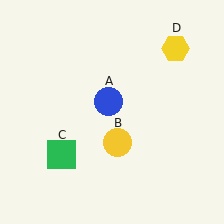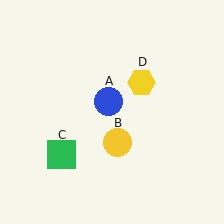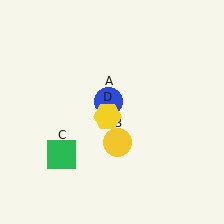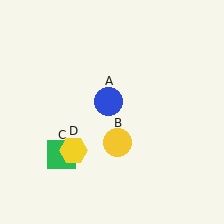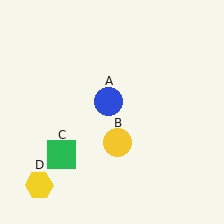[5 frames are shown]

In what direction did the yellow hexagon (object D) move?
The yellow hexagon (object D) moved down and to the left.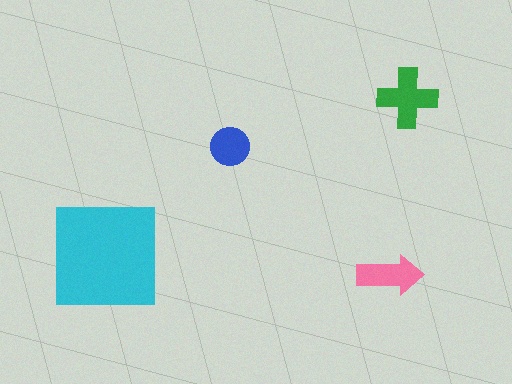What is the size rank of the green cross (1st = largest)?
2nd.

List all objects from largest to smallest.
The cyan square, the green cross, the pink arrow, the blue circle.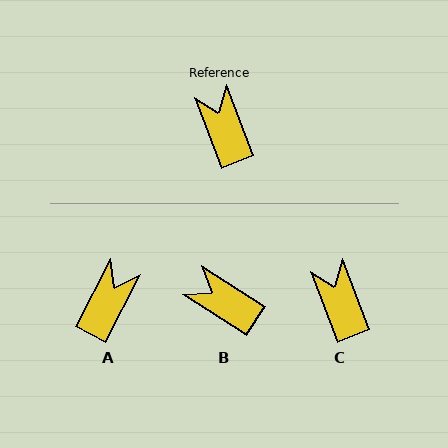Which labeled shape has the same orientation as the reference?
C.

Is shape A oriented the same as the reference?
No, it is off by about 48 degrees.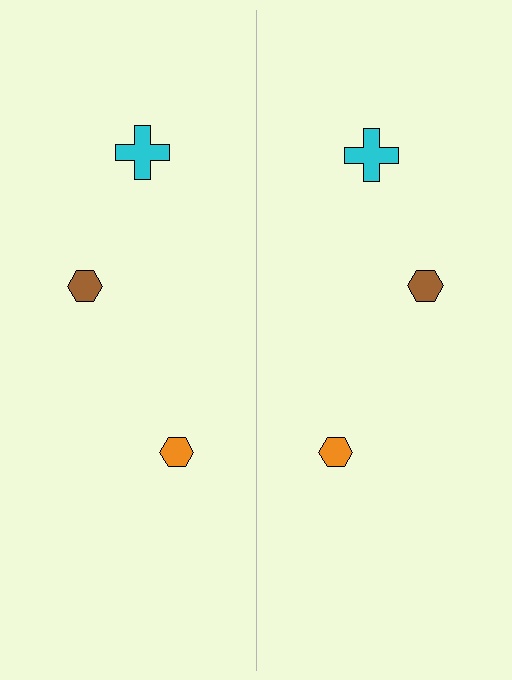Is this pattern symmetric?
Yes, this pattern has bilateral (reflection) symmetry.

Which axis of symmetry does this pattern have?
The pattern has a vertical axis of symmetry running through the center of the image.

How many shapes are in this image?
There are 6 shapes in this image.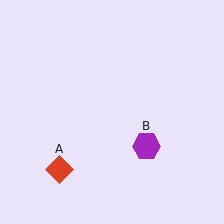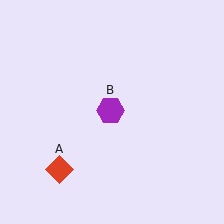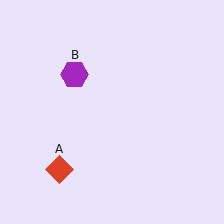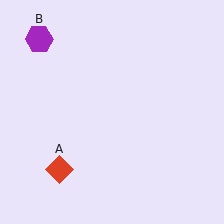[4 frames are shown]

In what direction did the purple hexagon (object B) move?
The purple hexagon (object B) moved up and to the left.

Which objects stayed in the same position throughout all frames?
Red diamond (object A) remained stationary.